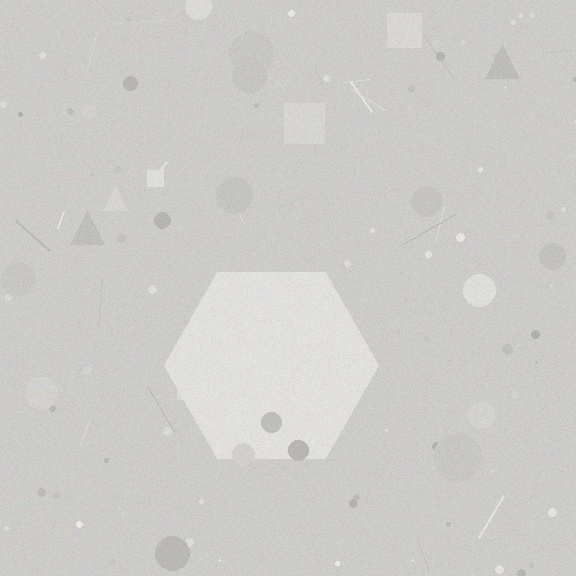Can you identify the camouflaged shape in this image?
The camouflaged shape is a hexagon.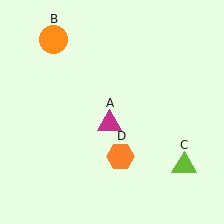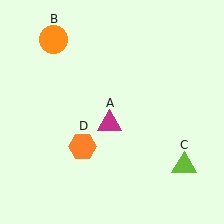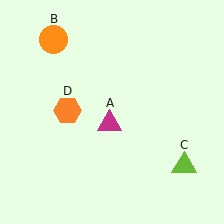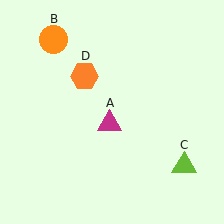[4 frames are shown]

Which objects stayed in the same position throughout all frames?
Magenta triangle (object A) and orange circle (object B) and lime triangle (object C) remained stationary.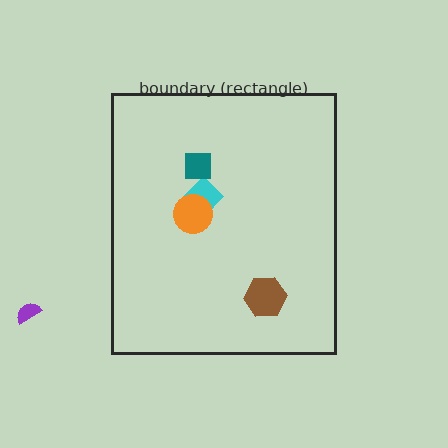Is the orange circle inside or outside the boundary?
Inside.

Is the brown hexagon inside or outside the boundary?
Inside.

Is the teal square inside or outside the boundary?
Inside.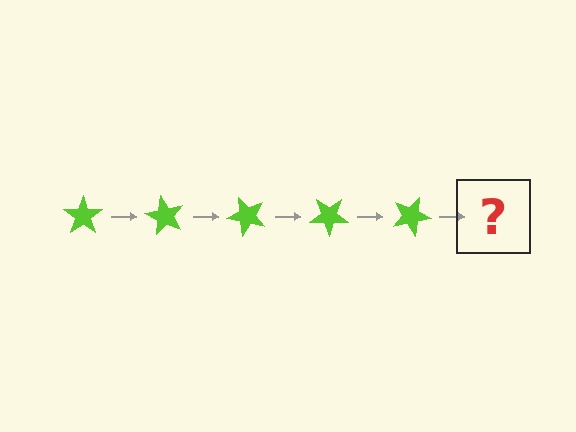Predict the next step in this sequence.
The next step is a lime star rotated 300 degrees.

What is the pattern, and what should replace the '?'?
The pattern is that the star rotates 60 degrees each step. The '?' should be a lime star rotated 300 degrees.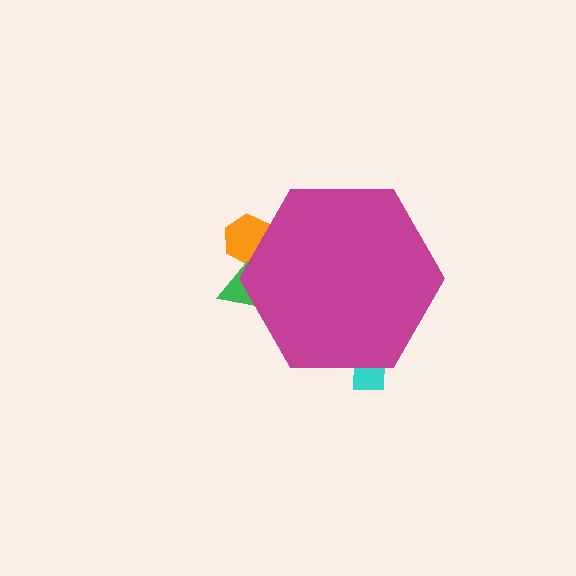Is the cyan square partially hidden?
Yes, the cyan square is partially hidden behind the magenta hexagon.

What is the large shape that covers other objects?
A magenta hexagon.